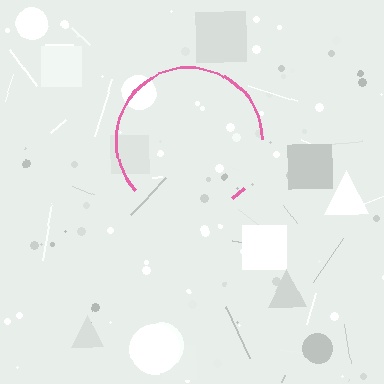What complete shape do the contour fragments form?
The contour fragments form a circle.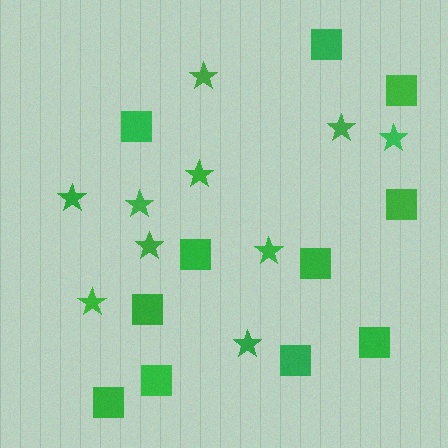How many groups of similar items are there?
There are 2 groups: one group of stars (10) and one group of squares (11).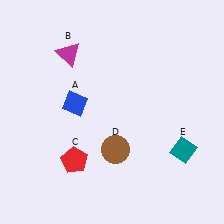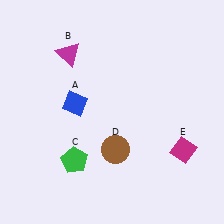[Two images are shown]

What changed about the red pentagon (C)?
In Image 1, C is red. In Image 2, it changed to green.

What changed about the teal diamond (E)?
In Image 1, E is teal. In Image 2, it changed to magenta.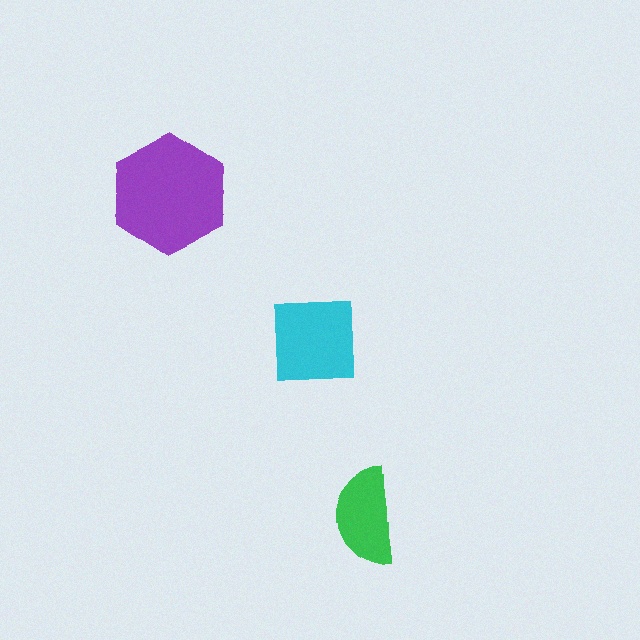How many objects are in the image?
There are 3 objects in the image.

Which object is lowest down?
The green semicircle is bottommost.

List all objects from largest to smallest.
The purple hexagon, the cyan square, the green semicircle.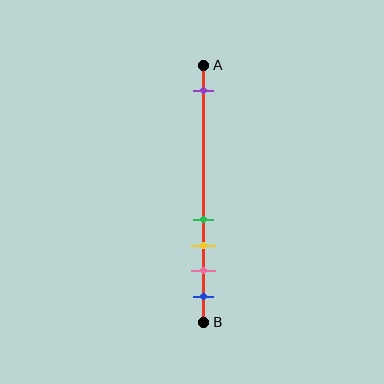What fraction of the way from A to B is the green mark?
The green mark is approximately 60% (0.6) of the way from A to B.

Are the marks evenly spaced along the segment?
No, the marks are not evenly spaced.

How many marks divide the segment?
There are 5 marks dividing the segment.